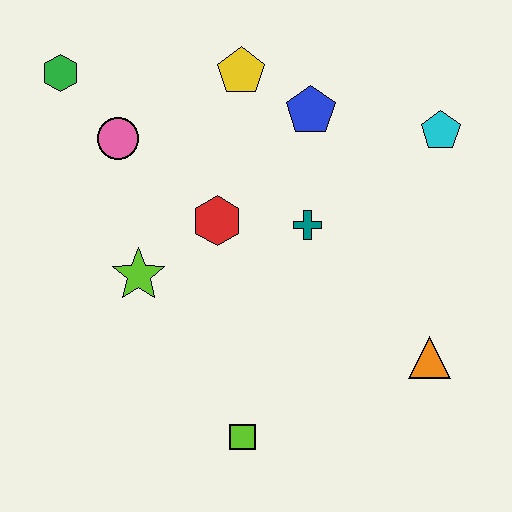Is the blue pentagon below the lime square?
No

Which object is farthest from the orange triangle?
The green hexagon is farthest from the orange triangle.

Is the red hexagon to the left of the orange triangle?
Yes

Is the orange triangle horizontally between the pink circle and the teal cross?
No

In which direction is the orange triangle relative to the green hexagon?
The orange triangle is to the right of the green hexagon.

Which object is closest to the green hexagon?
The pink circle is closest to the green hexagon.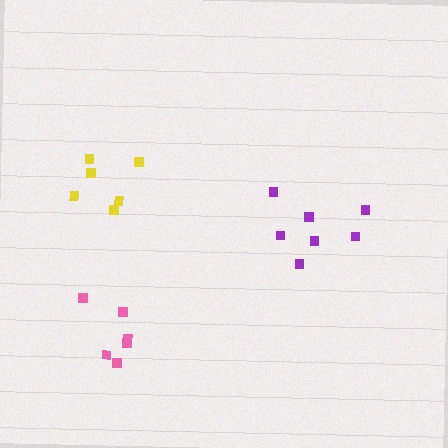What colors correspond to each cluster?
The clusters are colored: purple, yellow, pink.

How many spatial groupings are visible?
There are 3 spatial groupings.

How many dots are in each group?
Group 1: 7 dots, Group 2: 6 dots, Group 3: 6 dots (19 total).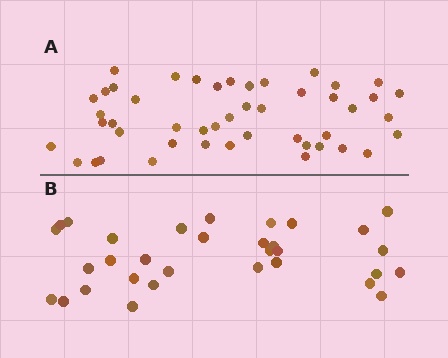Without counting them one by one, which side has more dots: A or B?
Region A (the top region) has more dots.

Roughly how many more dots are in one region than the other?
Region A has approximately 15 more dots than region B.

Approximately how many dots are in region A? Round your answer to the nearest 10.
About 50 dots. (The exact count is 47, which rounds to 50.)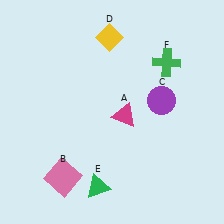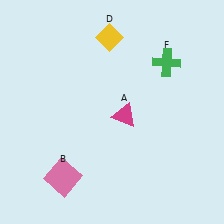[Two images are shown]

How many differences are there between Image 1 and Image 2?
There are 2 differences between the two images.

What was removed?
The purple circle (C), the green triangle (E) were removed in Image 2.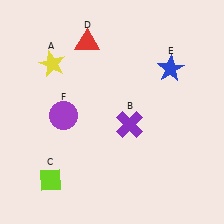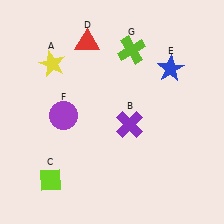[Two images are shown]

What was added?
A lime cross (G) was added in Image 2.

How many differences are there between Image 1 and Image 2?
There is 1 difference between the two images.